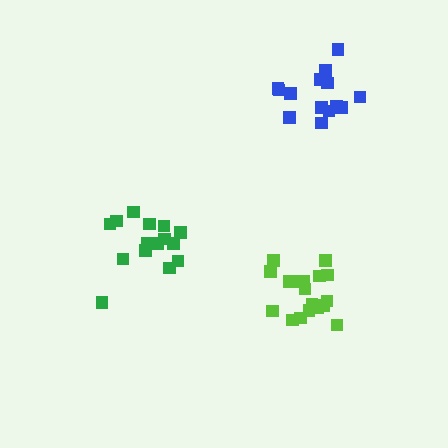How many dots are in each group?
Group 1: 18 dots, Group 2: 16 dots, Group 3: 16 dots (50 total).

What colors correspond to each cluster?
The clusters are colored: lime, green, blue.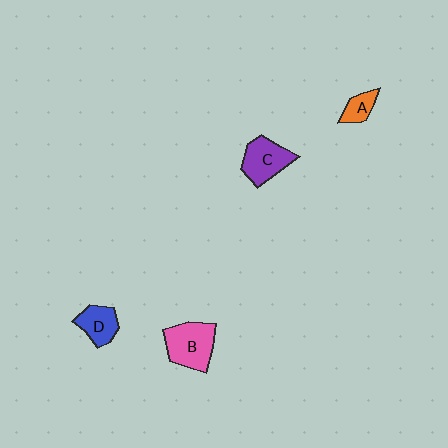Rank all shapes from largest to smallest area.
From largest to smallest: B (pink), C (purple), D (blue), A (orange).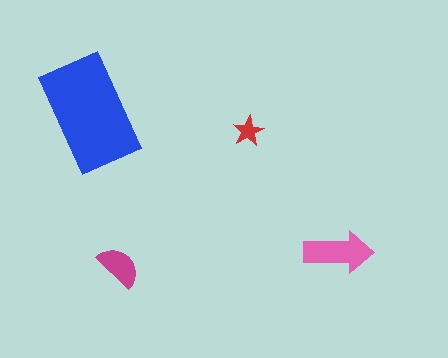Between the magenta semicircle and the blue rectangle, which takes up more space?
The blue rectangle.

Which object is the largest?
The blue rectangle.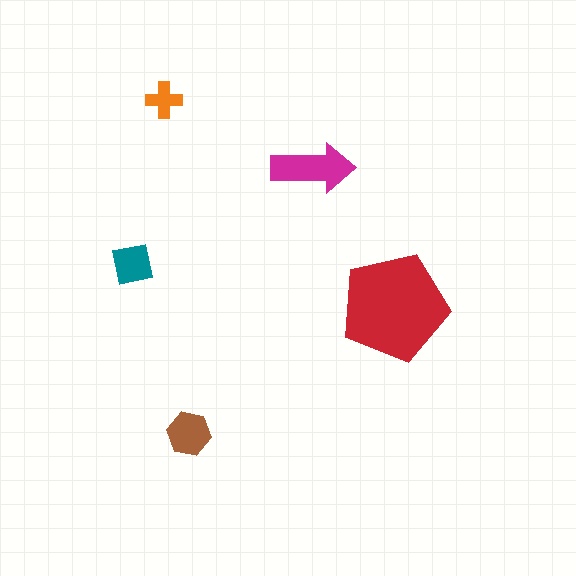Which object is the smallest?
The orange cross.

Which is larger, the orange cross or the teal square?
The teal square.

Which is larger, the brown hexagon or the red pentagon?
The red pentagon.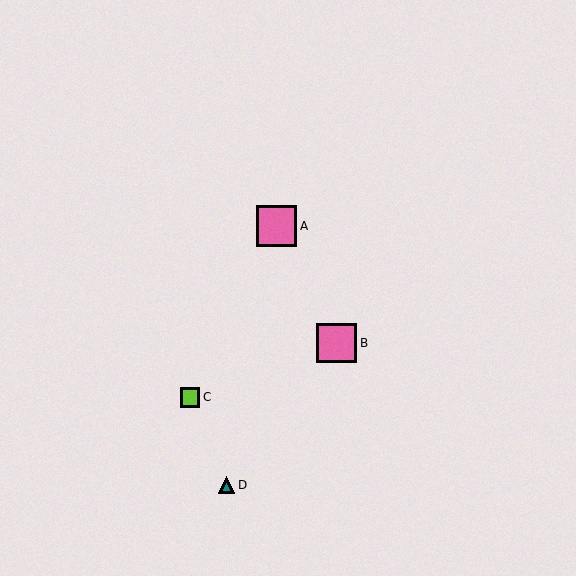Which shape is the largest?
The pink square (labeled A) is the largest.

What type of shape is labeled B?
Shape B is a pink square.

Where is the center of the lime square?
The center of the lime square is at (190, 397).